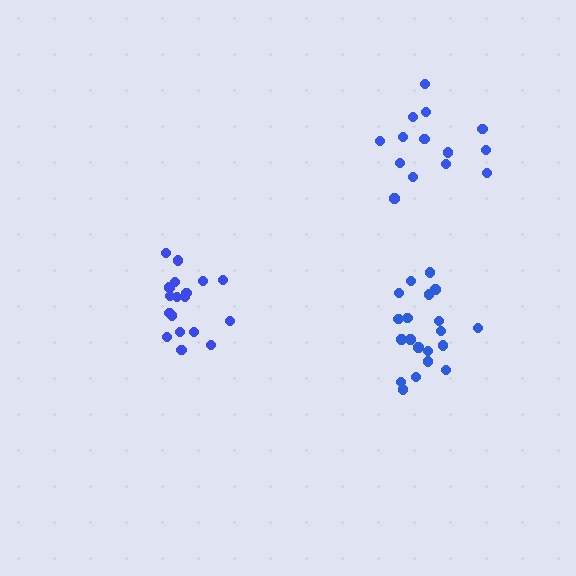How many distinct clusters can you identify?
There are 3 distinct clusters.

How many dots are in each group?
Group 1: 18 dots, Group 2: 20 dots, Group 3: 14 dots (52 total).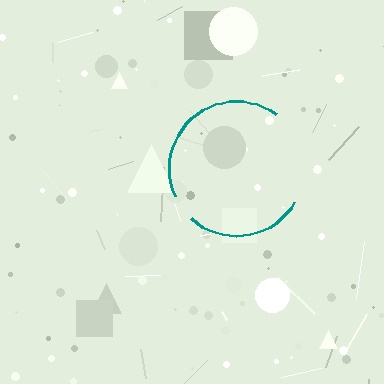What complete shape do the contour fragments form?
The contour fragments form a circle.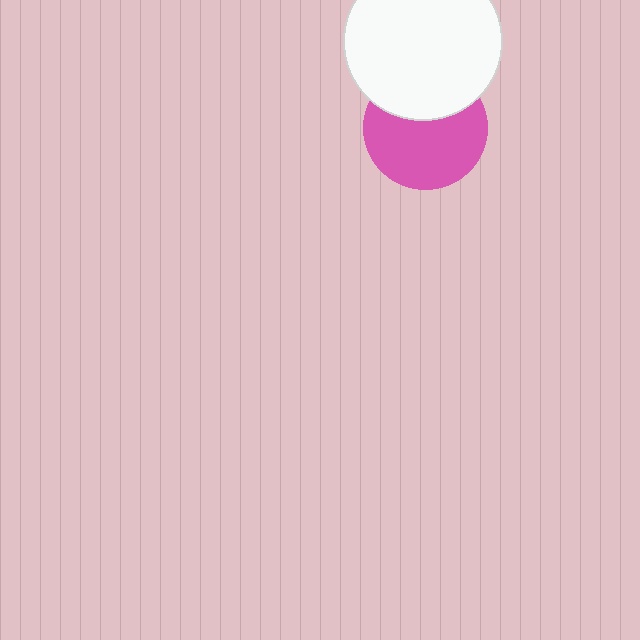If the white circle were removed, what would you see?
You would see the complete pink circle.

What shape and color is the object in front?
The object in front is a white circle.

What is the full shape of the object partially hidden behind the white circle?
The partially hidden object is a pink circle.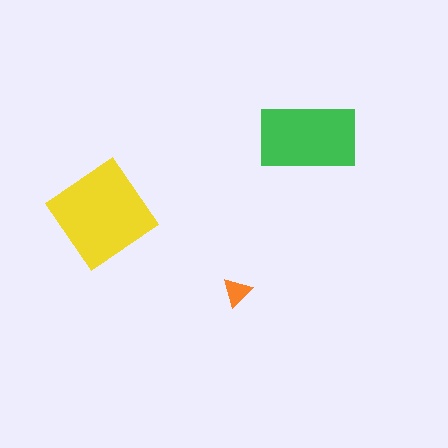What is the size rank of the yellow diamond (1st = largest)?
1st.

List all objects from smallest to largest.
The orange triangle, the green rectangle, the yellow diamond.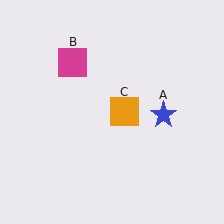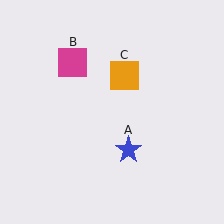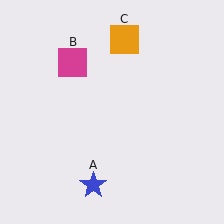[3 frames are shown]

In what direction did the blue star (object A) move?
The blue star (object A) moved down and to the left.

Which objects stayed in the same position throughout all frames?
Magenta square (object B) remained stationary.